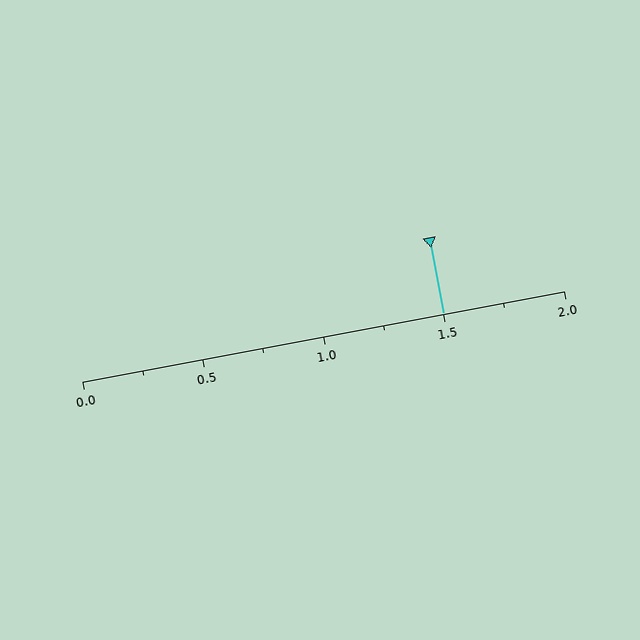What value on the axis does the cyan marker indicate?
The marker indicates approximately 1.5.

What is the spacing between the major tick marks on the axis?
The major ticks are spaced 0.5 apart.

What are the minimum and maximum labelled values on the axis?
The axis runs from 0.0 to 2.0.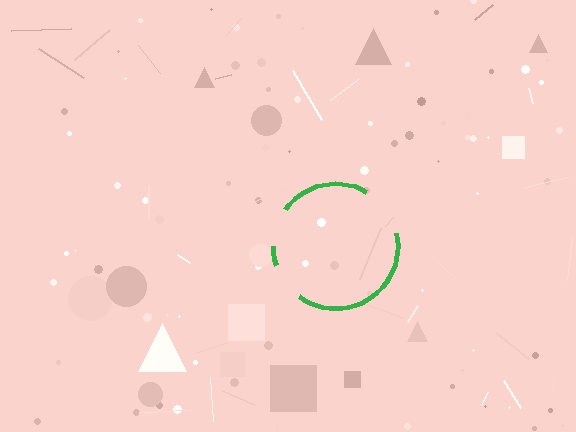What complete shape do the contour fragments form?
The contour fragments form a circle.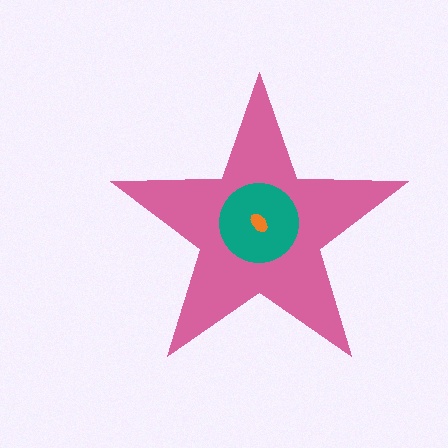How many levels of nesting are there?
3.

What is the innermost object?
The orange ellipse.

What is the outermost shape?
The pink star.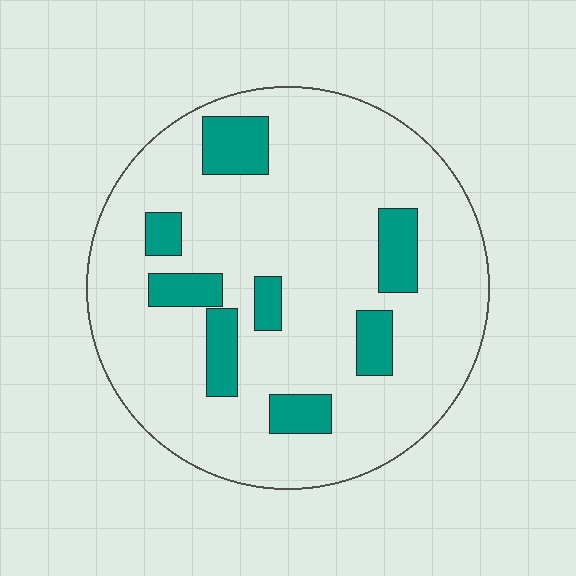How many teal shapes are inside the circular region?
8.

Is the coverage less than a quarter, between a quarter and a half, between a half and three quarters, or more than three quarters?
Less than a quarter.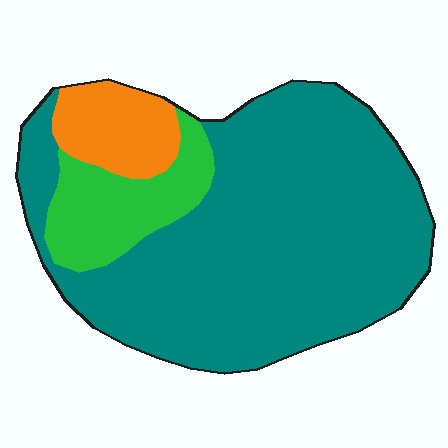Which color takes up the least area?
Orange, at roughly 10%.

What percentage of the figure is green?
Green covers 14% of the figure.